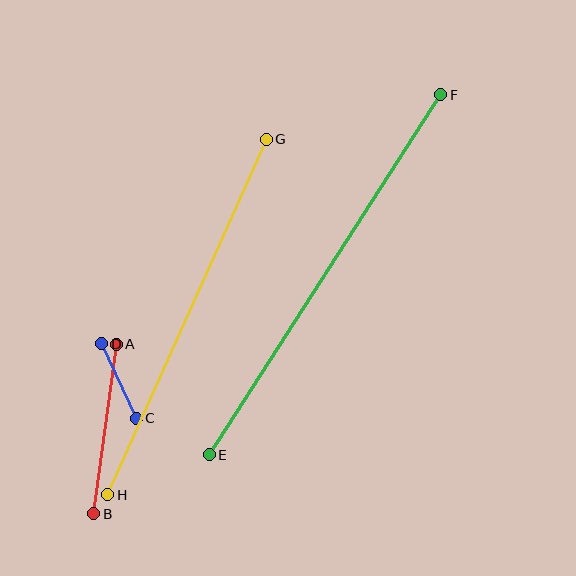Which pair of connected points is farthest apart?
Points E and F are farthest apart.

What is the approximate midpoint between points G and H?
The midpoint is at approximately (187, 317) pixels.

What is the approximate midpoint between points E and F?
The midpoint is at approximately (325, 275) pixels.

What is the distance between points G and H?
The distance is approximately 389 pixels.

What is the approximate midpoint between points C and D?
The midpoint is at approximately (119, 381) pixels.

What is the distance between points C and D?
The distance is approximately 82 pixels.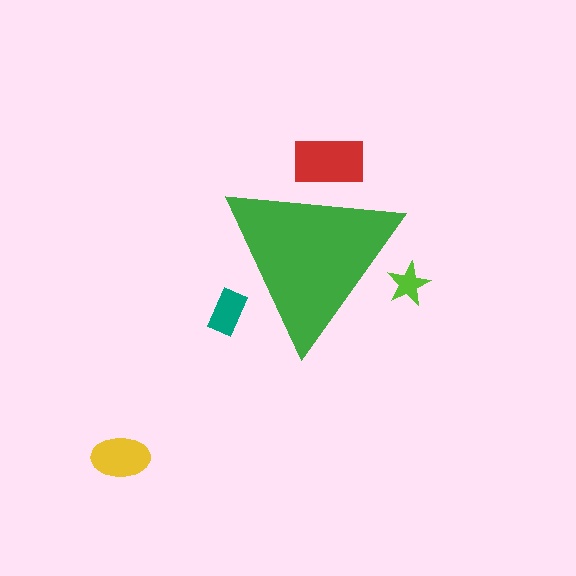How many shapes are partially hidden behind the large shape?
3 shapes are partially hidden.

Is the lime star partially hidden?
Yes, the lime star is partially hidden behind the green triangle.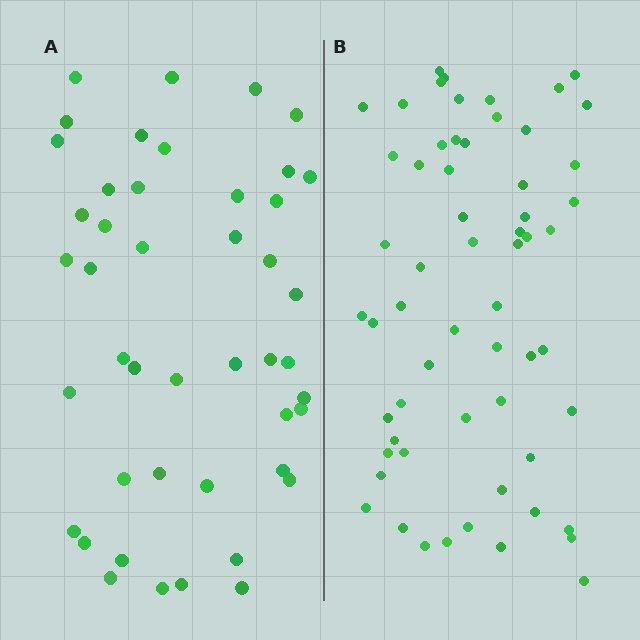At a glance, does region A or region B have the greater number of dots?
Region B (the right region) has more dots.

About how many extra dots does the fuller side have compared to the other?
Region B has approximately 15 more dots than region A.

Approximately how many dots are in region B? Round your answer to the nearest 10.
About 60 dots.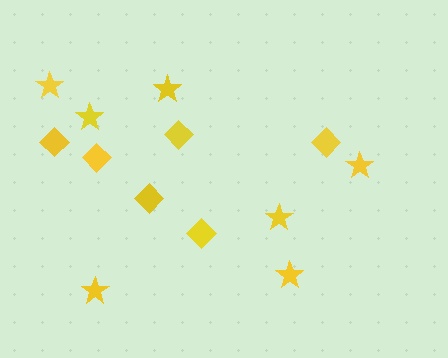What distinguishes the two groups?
There are 2 groups: one group of stars (7) and one group of diamonds (6).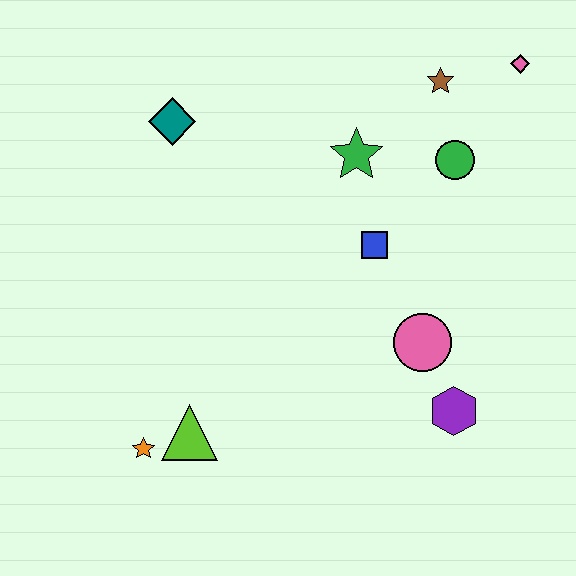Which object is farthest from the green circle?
The orange star is farthest from the green circle.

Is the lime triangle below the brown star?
Yes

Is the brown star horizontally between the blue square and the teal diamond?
No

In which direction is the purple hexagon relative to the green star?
The purple hexagon is below the green star.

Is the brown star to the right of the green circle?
No